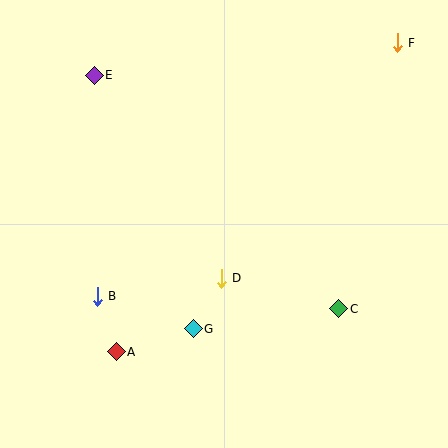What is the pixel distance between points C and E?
The distance between C and E is 338 pixels.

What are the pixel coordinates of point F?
Point F is at (397, 43).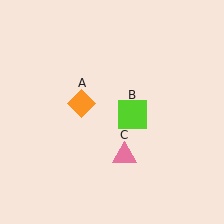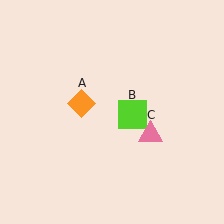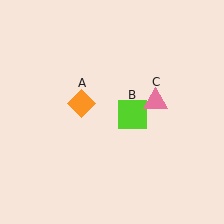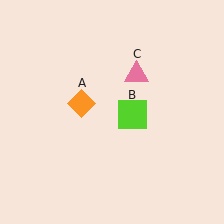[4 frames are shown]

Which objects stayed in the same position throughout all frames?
Orange diamond (object A) and lime square (object B) remained stationary.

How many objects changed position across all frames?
1 object changed position: pink triangle (object C).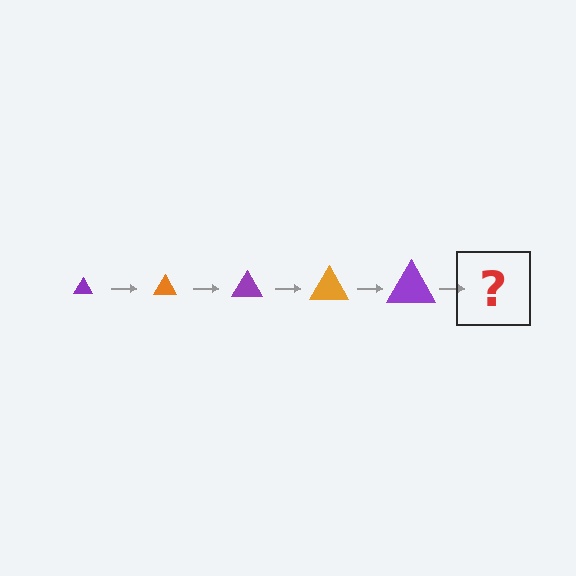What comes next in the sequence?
The next element should be an orange triangle, larger than the previous one.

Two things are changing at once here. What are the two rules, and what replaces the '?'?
The two rules are that the triangle grows larger each step and the color cycles through purple and orange. The '?' should be an orange triangle, larger than the previous one.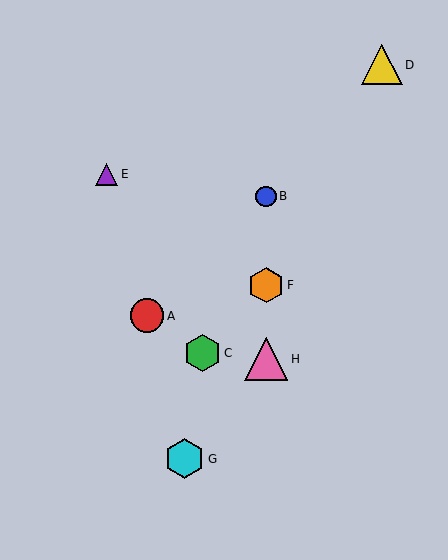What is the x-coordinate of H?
Object H is at x≈266.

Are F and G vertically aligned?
No, F is at x≈266 and G is at x≈185.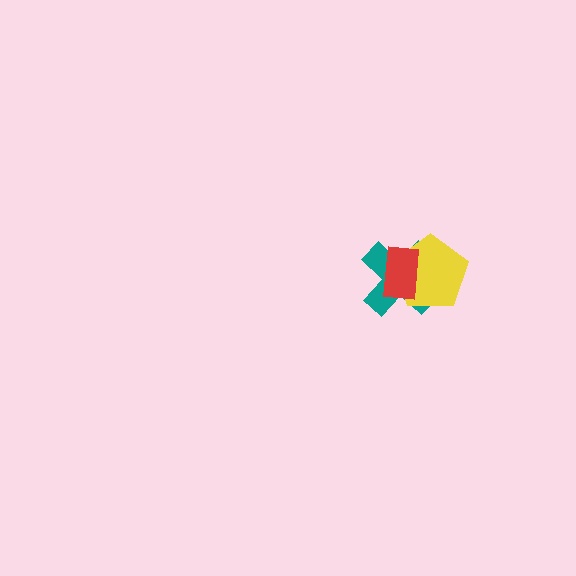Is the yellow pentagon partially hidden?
Yes, it is partially covered by another shape.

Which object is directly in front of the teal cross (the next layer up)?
The yellow pentagon is directly in front of the teal cross.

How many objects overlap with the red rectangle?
2 objects overlap with the red rectangle.